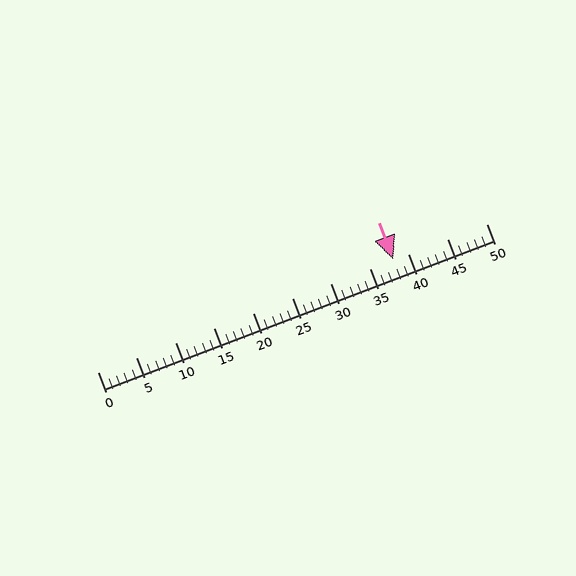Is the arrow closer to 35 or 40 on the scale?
The arrow is closer to 40.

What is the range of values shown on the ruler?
The ruler shows values from 0 to 50.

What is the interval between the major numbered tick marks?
The major tick marks are spaced 5 units apart.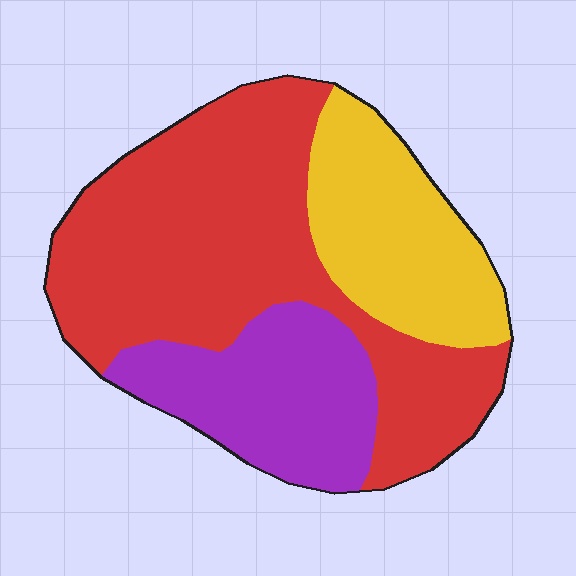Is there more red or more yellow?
Red.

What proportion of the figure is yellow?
Yellow covers 23% of the figure.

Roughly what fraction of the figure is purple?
Purple takes up about one quarter (1/4) of the figure.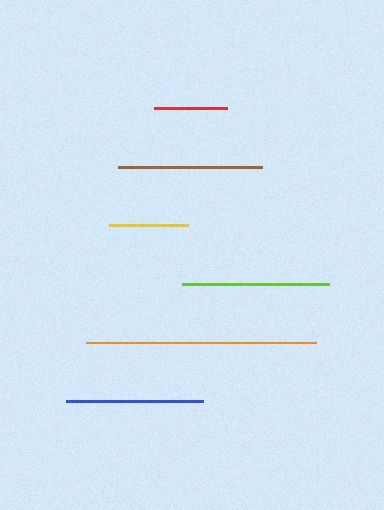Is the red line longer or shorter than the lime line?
The lime line is longer than the red line.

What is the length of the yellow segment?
The yellow segment is approximately 79 pixels long.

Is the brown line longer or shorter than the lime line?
The lime line is longer than the brown line.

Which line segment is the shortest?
The red line is the shortest at approximately 73 pixels.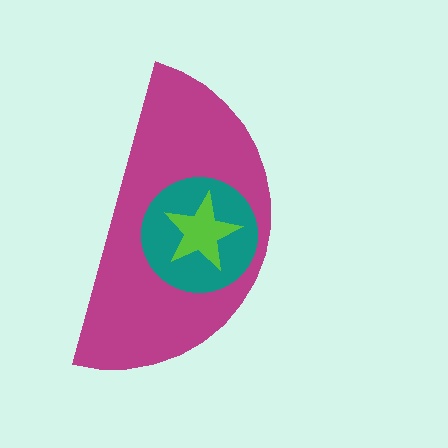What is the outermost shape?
The magenta semicircle.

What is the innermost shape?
The lime star.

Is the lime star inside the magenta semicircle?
Yes.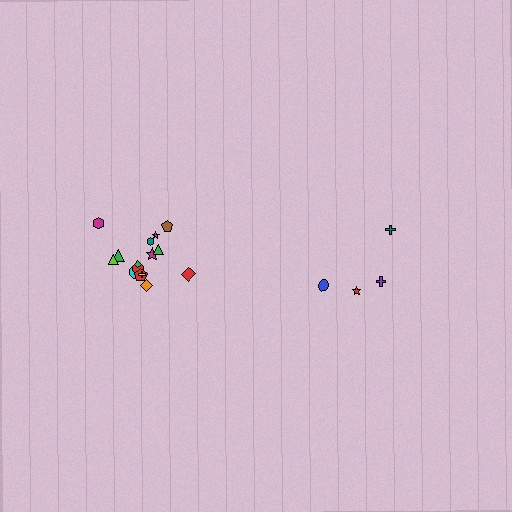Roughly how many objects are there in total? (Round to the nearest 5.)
Roughly 20 objects in total.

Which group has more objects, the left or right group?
The left group.